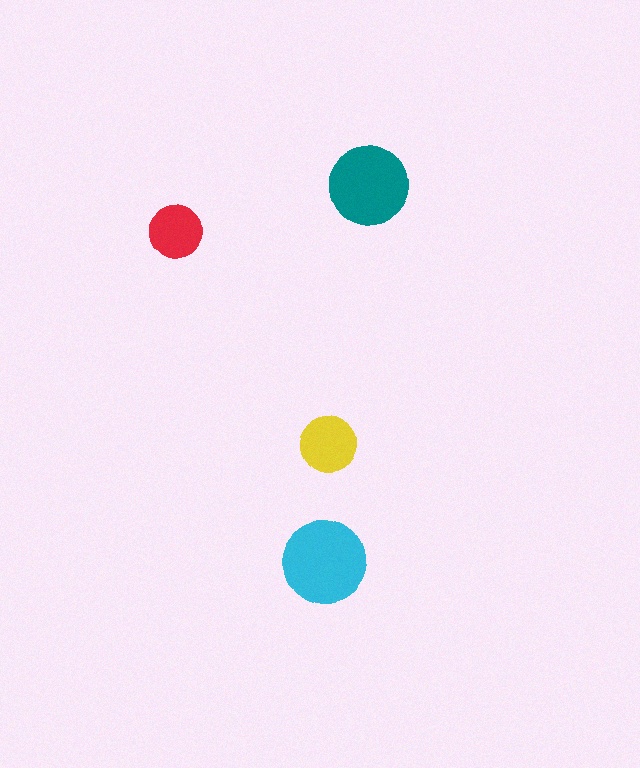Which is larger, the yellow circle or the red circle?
The yellow one.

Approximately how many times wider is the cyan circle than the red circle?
About 1.5 times wider.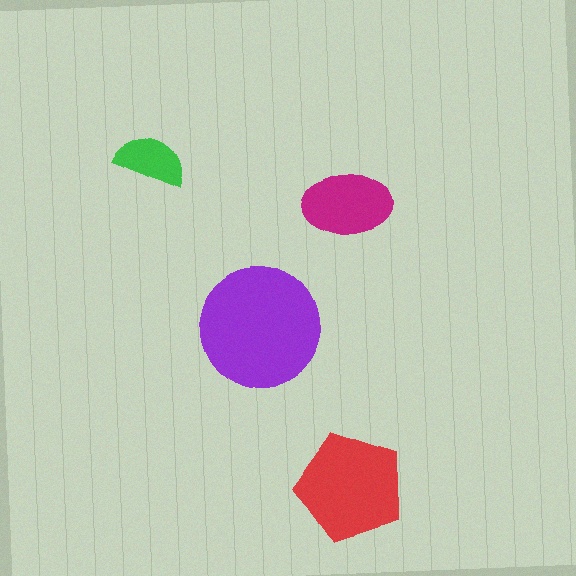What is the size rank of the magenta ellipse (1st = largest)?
3rd.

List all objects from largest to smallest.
The purple circle, the red pentagon, the magenta ellipse, the green semicircle.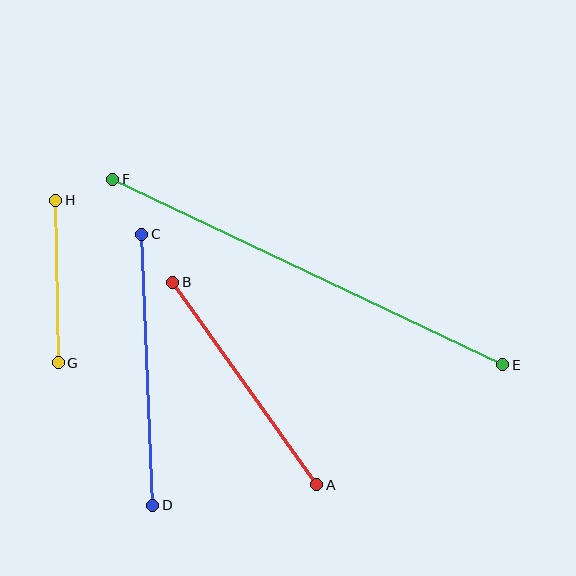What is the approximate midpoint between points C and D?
The midpoint is at approximately (147, 370) pixels.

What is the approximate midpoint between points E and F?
The midpoint is at approximately (308, 272) pixels.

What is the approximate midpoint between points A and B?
The midpoint is at approximately (245, 383) pixels.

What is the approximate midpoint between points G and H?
The midpoint is at approximately (57, 282) pixels.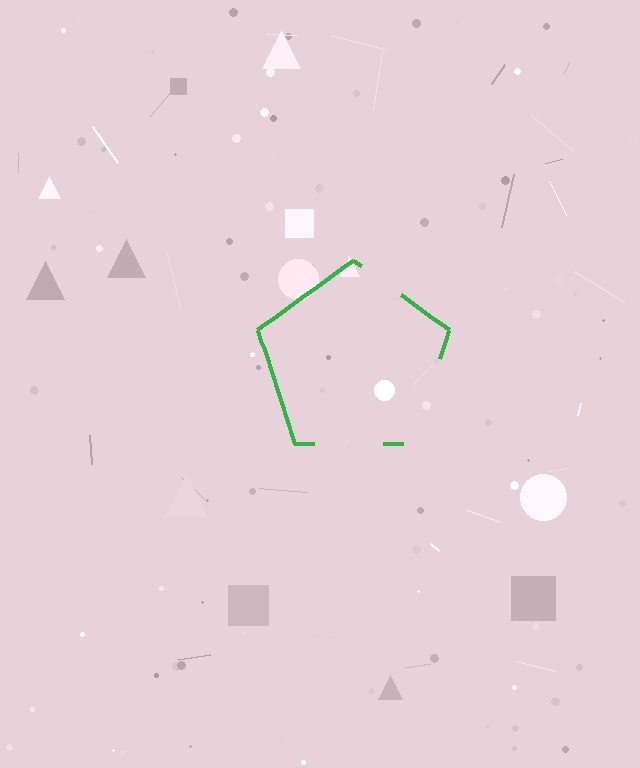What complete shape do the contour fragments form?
The contour fragments form a pentagon.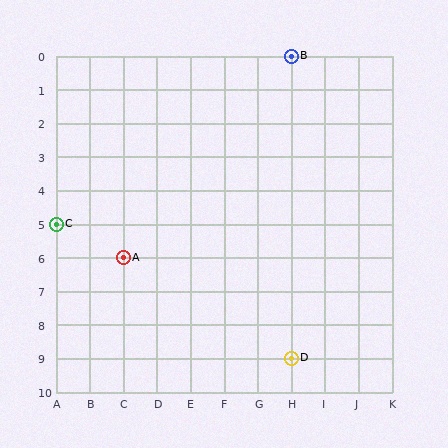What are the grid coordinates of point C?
Point C is at grid coordinates (A, 5).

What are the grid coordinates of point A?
Point A is at grid coordinates (C, 6).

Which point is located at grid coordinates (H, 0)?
Point B is at (H, 0).